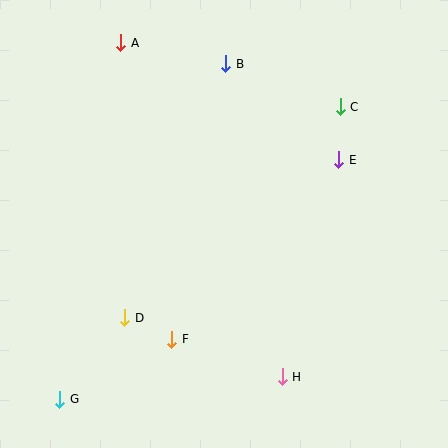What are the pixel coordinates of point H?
Point H is at (282, 377).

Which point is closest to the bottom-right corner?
Point H is closest to the bottom-right corner.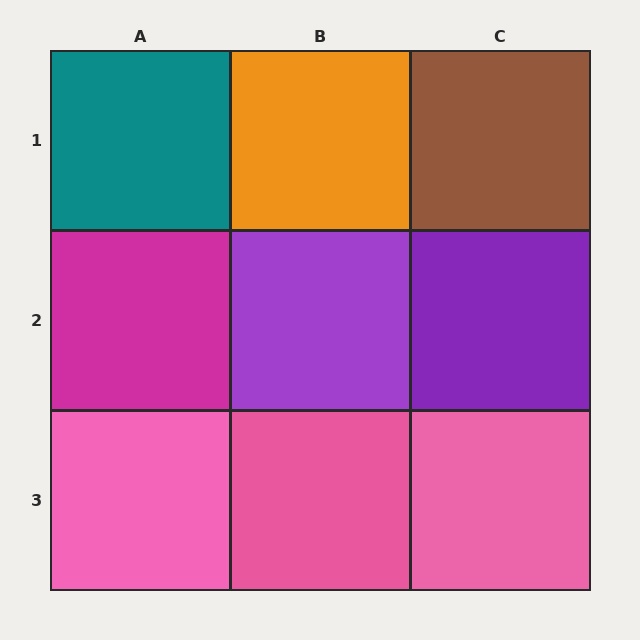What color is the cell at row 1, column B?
Orange.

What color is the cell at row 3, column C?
Pink.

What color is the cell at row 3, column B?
Pink.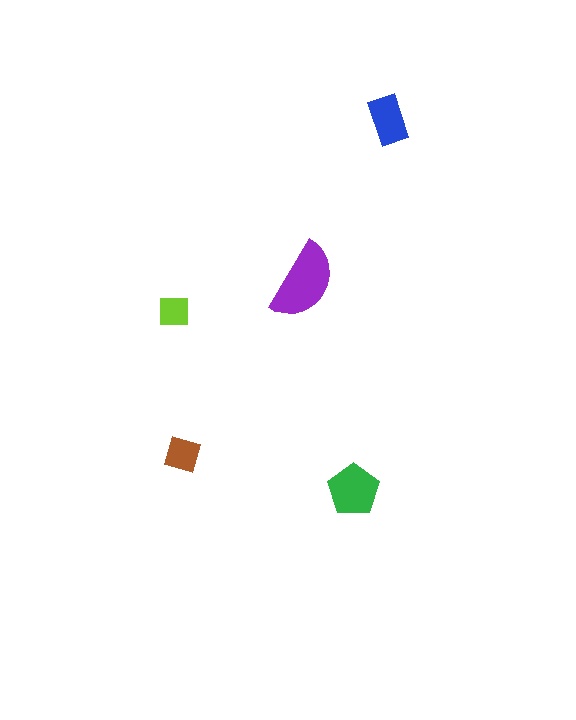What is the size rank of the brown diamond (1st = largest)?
4th.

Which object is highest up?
The blue rectangle is topmost.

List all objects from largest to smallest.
The purple semicircle, the green pentagon, the blue rectangle, the brown diamond, the lime square.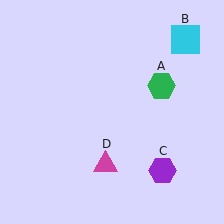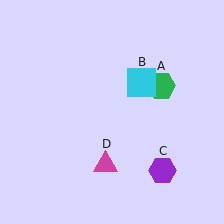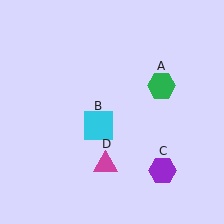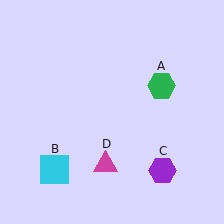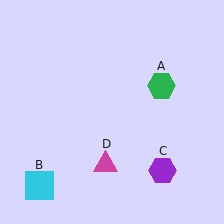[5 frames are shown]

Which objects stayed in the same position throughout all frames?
Green hexagon (object A) and purple hexagon (object C) and magenta triangle (object D) remained stationary.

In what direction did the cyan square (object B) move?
The cyan square (object B) moved down and to the left.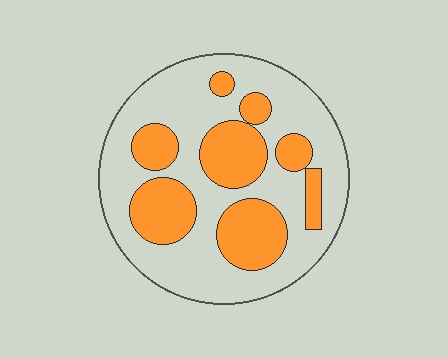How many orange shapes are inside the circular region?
8.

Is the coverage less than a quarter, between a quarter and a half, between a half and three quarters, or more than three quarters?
Between a quarter and a half.